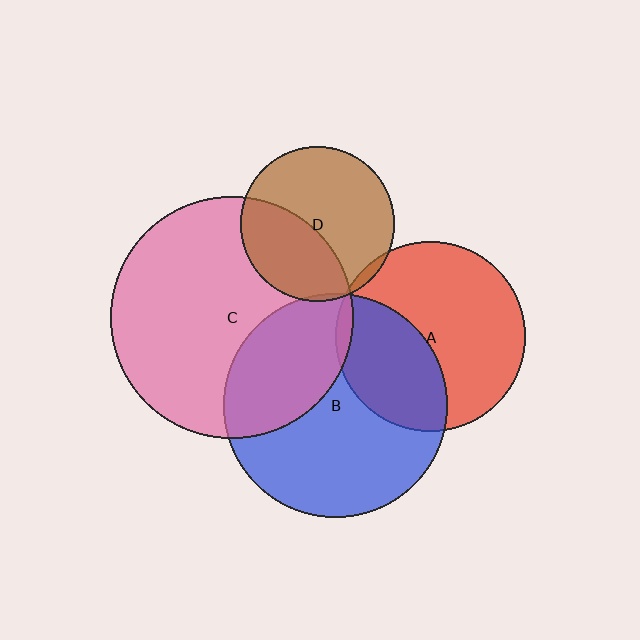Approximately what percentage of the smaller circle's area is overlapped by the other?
Approximately 5%.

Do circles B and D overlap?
Yes.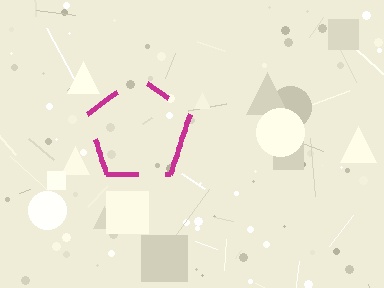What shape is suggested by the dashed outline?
The dashed outline suggests a pentagon.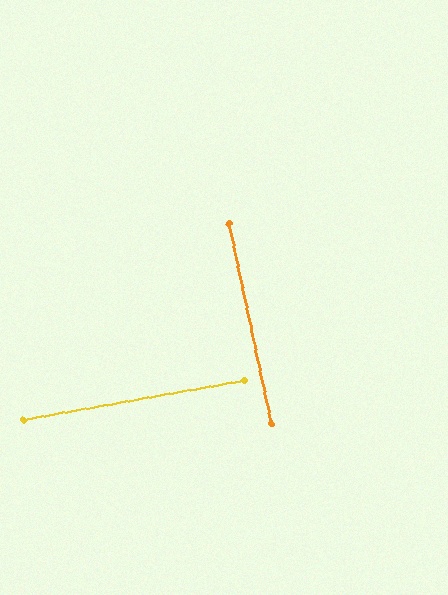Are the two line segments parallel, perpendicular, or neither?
Perpendicular — they meet at approximately 88°.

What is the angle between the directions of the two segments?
Approximately 88 degrees.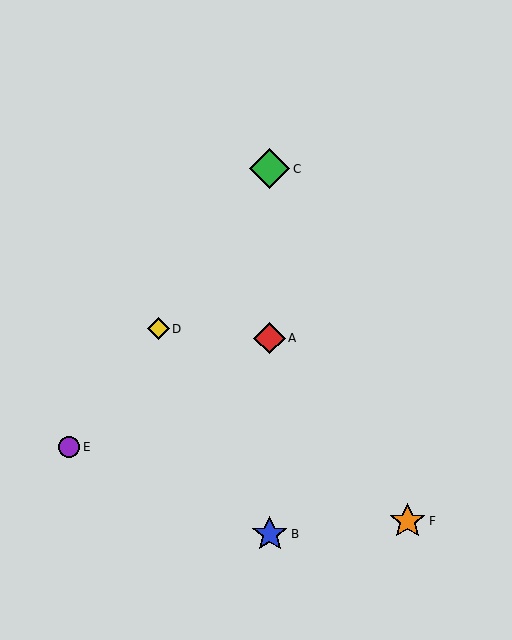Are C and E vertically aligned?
No, C is at x≈270 and E is at x≈69.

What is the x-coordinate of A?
Object A is at x≈270.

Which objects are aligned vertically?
Objects A, B, C are aligned vertically.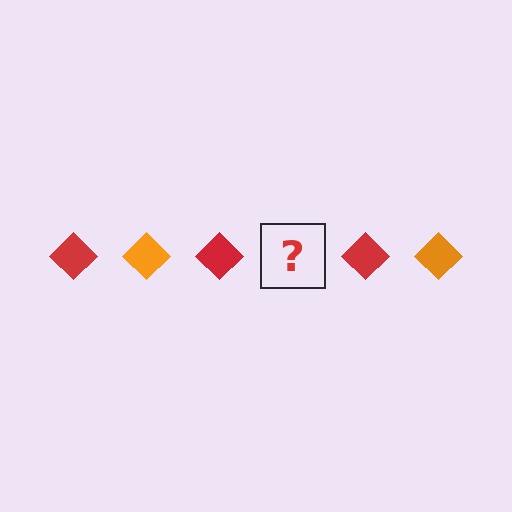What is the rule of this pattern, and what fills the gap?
The rule is that the pattern cycles through red, orange diamonds. The gap should be filled with an orange diamond.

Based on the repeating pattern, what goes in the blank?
The blank should be an orange diamond.